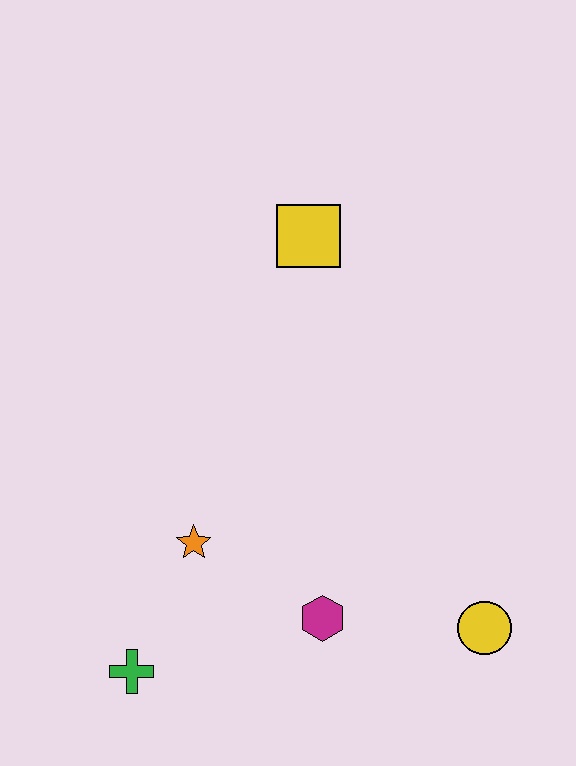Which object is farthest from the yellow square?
The green cross is farthest from the yellow square.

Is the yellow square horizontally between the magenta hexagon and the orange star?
Yes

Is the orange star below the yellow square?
Yes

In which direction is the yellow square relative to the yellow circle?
The yellow square is above the yellow circle.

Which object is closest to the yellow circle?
The magenta hexagon is closest to the yellow circle.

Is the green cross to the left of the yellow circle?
Yes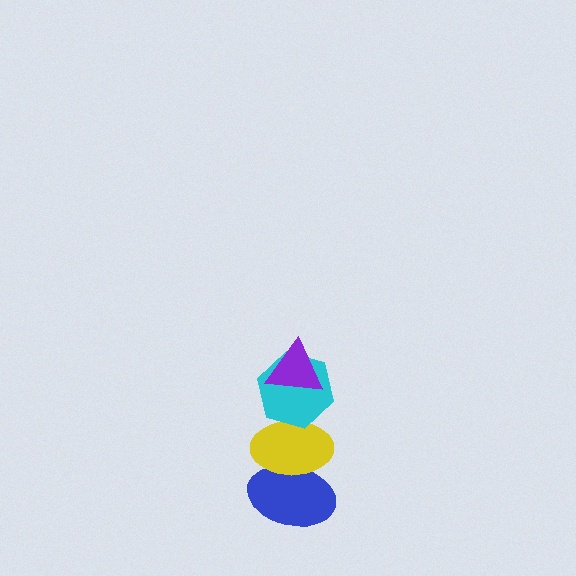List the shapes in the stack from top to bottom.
From top to bottom: the purple triangle, the cyan hexagon, the yellow ellipse, the blue ellipse.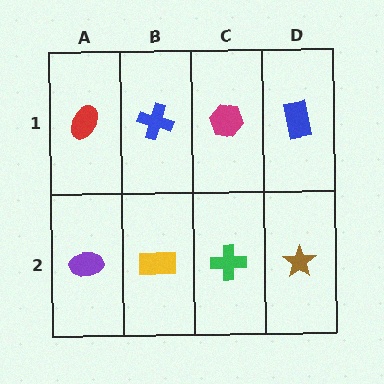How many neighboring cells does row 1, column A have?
2.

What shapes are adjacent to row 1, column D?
A brown star (row 2, column D), a magenta hexagon (row 1, column C).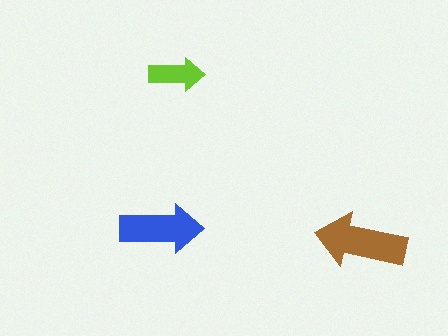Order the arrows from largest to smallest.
the brown one, the blue one, the lime one.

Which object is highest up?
The lime arrow is topmost.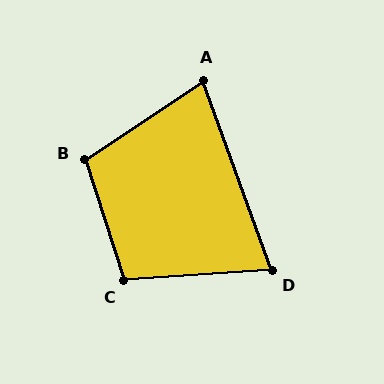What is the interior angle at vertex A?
Approximately 76 degrees (acute).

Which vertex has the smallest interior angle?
D, at approximately 74 degrees.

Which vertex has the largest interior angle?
B, at approximately 106 degrees.